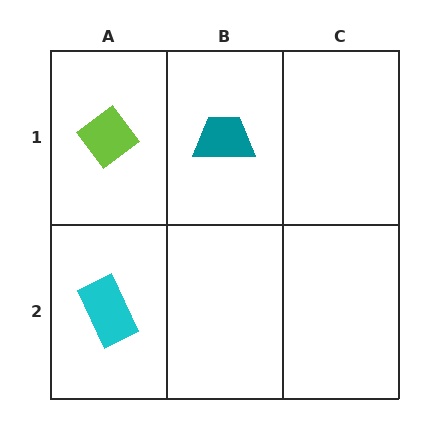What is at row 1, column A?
A lime diamond.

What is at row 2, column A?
A cyan rectangle.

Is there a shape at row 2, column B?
No, that cell is empty.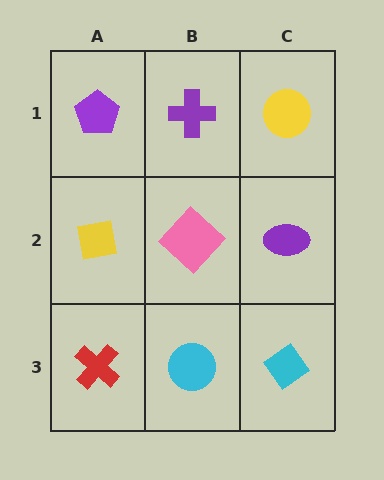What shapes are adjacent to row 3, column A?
A yellow square (row 2, column A), a cyan circle (row 3, column B).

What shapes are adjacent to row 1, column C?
A purple ellipse (row 2, column C), a purple cross (row 1, column B).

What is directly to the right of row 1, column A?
A purple cross.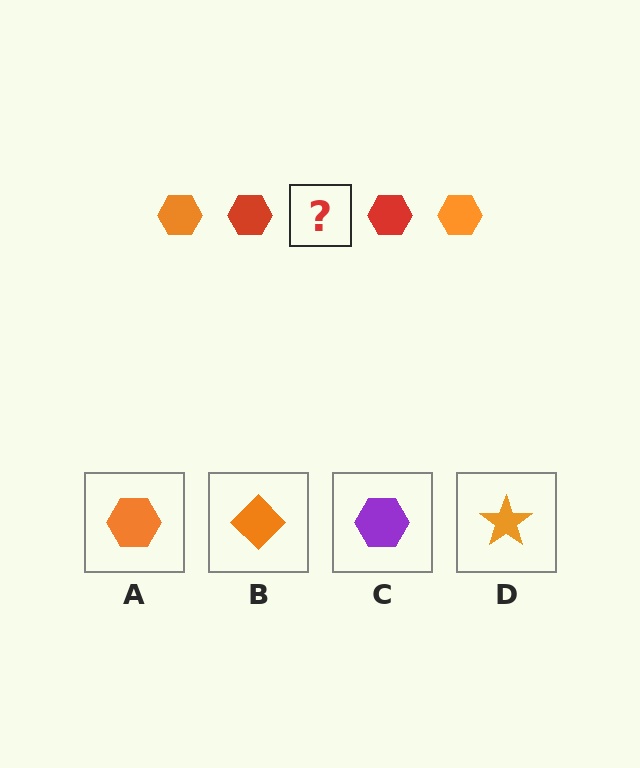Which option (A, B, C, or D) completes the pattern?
A.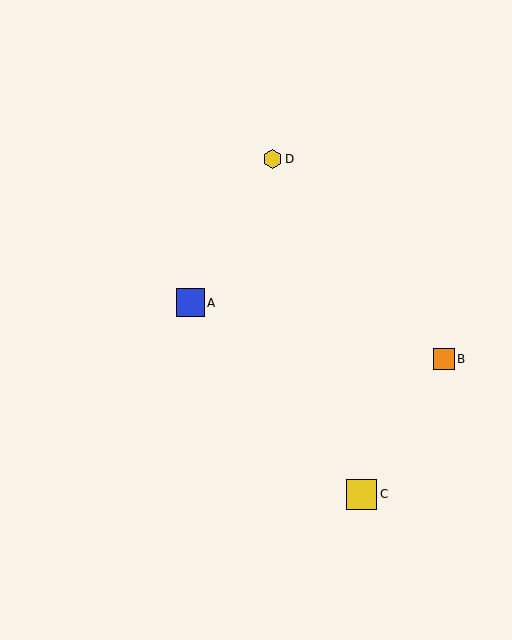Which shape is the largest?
The yellow square (labeled C) is the largest.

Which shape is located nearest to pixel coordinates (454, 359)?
The orange square (labeled B) at (444, 359) is nearest to that location.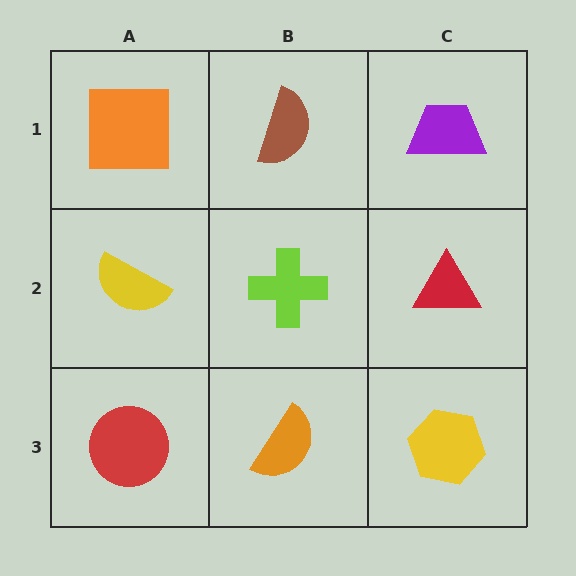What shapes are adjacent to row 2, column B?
A brown semicircle (row 1, column B), an orange semicircle (row 3, column B), a yellow semicircle (row 2, column A), a red triangle (row 2, column C).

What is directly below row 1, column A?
A yellow semicircle.